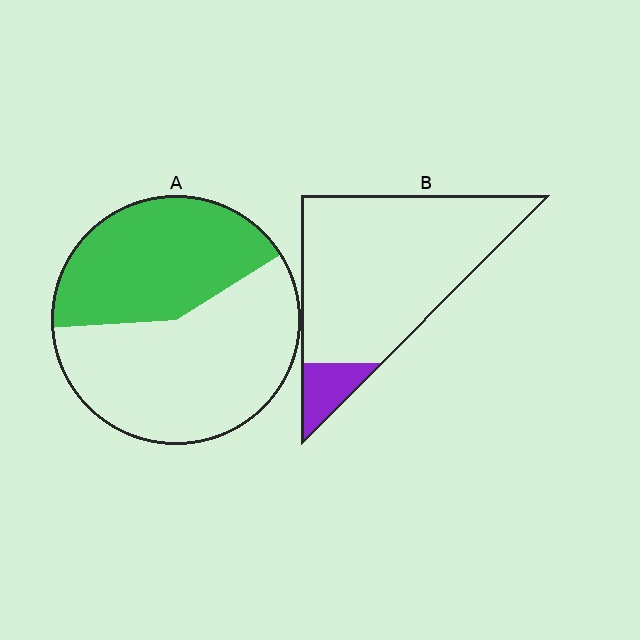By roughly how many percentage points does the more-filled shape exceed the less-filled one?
By roughly 30 percentage points (A over B).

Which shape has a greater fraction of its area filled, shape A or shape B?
Shape A.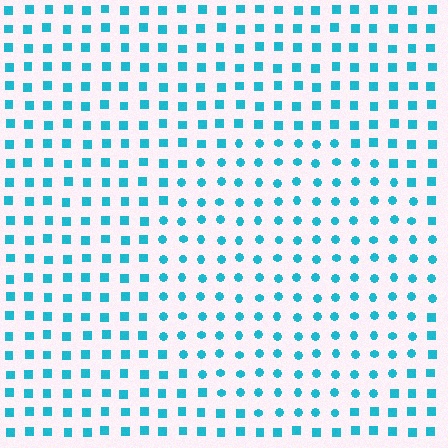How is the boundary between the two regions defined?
The boundary is defined by a change in element shape: circles inside vs. squares outside. All elements share the same color and spacing.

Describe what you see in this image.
The image is filled with small cyan elements arranged in a uniform grid. A circle-shaped region contains circles, while the surrounding area contains squares. The boundary is defined purely by the change in element shape.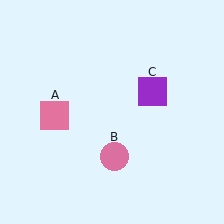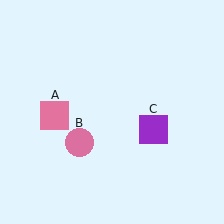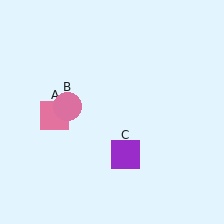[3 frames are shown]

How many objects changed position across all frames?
2 objects changed position: pink circle (object B), purple square (object C).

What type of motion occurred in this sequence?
The pink circle (object B), purple square (object C) rotated clockwise around the center of the scene.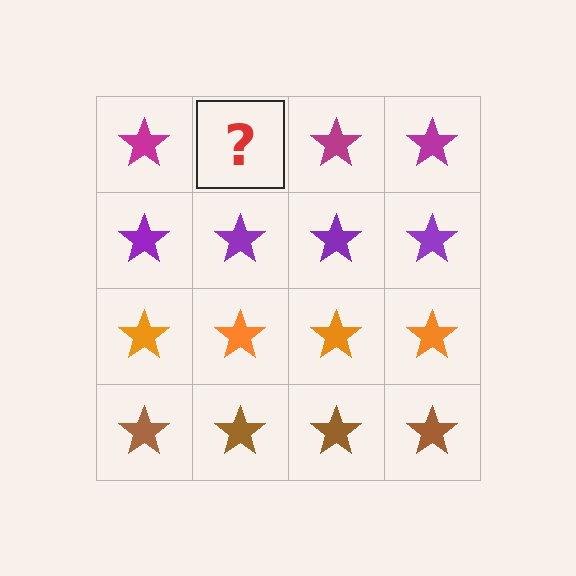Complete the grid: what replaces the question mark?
The question mark should be replaced with a magenta star.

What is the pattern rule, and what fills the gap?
The rule is that each row has a consistent color. The gap should be filled with a magenta star.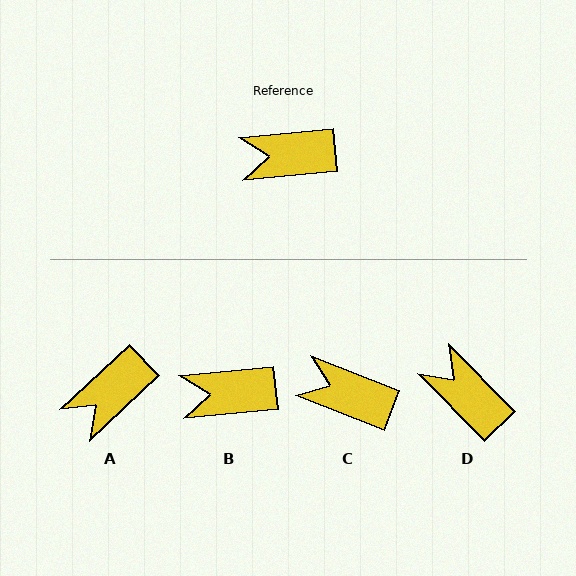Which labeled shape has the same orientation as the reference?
B.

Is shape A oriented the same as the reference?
No, it is off by about 37 degrees.